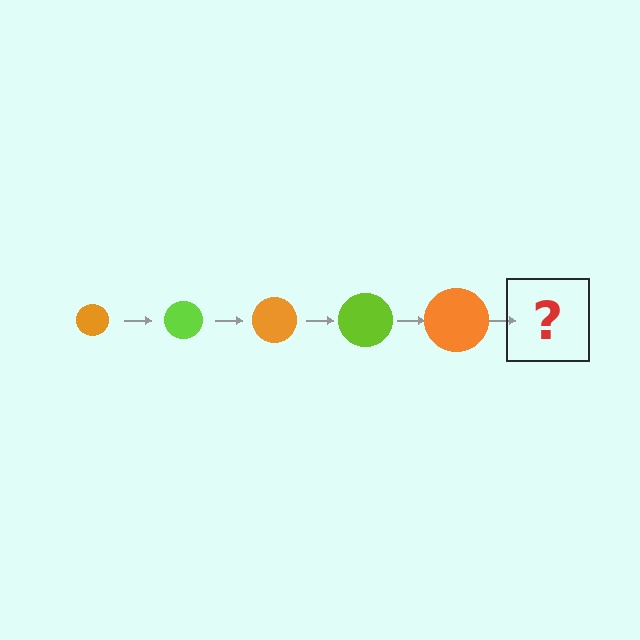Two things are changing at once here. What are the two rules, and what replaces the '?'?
The two rules are that the circle grows larger each step and the color cycles through orange and lime. The '?' should be a lime circle, larger than the previous one.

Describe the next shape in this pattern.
It should be a lime circle, larger than the previous one.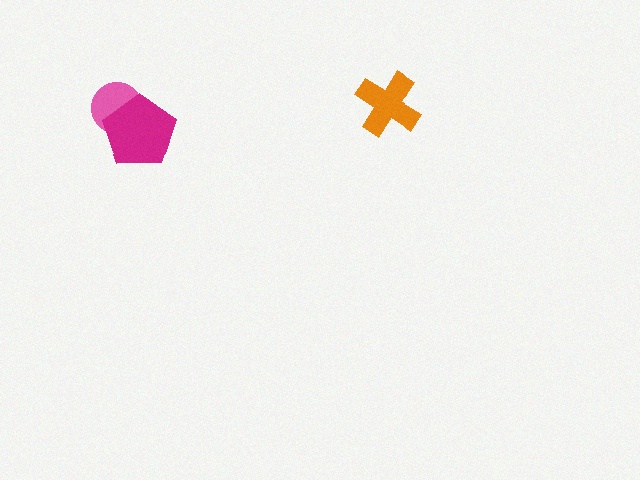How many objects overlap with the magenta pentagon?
1 object overlaps with the magenta pentagon.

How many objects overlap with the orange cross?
0 objects overlap with the orange cross.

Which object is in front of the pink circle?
The magenta pentagon is in front of the pink circle.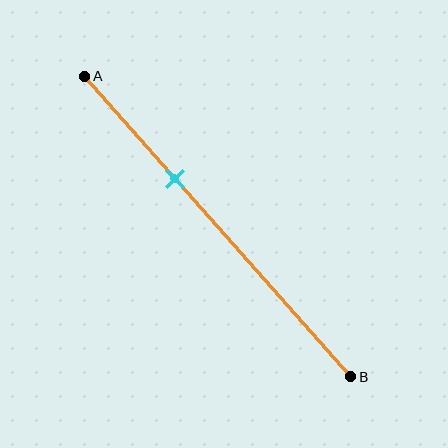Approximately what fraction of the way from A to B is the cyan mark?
The cyan mark is approximately 35% of the way from A to B.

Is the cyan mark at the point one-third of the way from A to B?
Yes, the mark is approximately at the one-third point.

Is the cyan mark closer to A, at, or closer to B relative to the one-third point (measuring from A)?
The cyan mark is approximately at the one-third point of segment AB.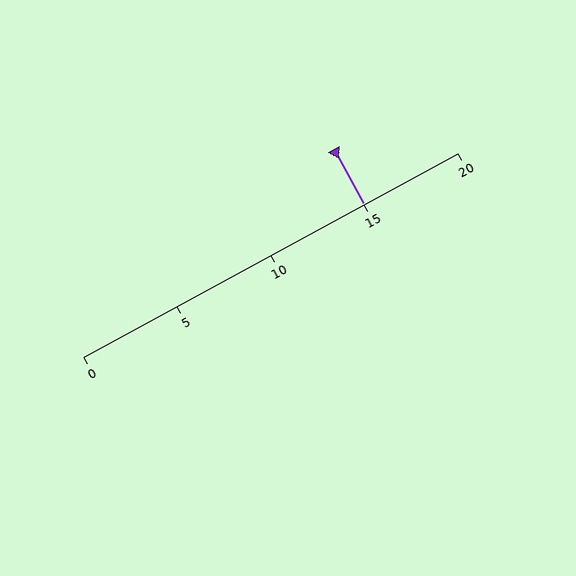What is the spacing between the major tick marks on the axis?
The major ticks are spaced 5 apart.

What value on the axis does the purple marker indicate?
The marker indicates approximately 15.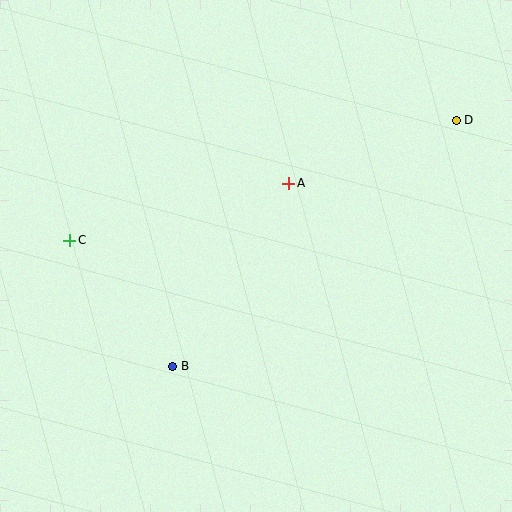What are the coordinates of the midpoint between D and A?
The midpoint between D and A is at (372, 152).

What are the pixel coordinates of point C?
Point C is at (70, 240).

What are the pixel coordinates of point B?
Point B is at (173, 366).